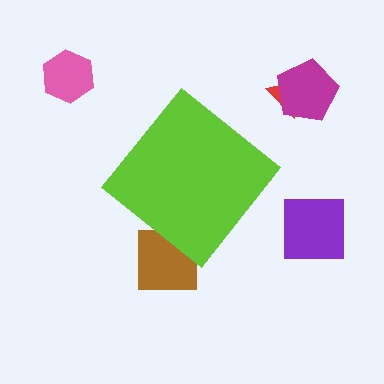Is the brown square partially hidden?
Yes, the brown square is partially hidden behind the lime diamond.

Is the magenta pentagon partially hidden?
No, the magenta pentagon is fully visible.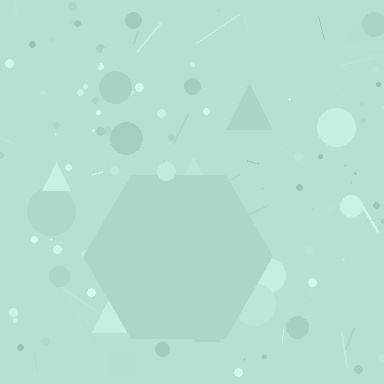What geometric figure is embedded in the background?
A hexagon is embedded in the background.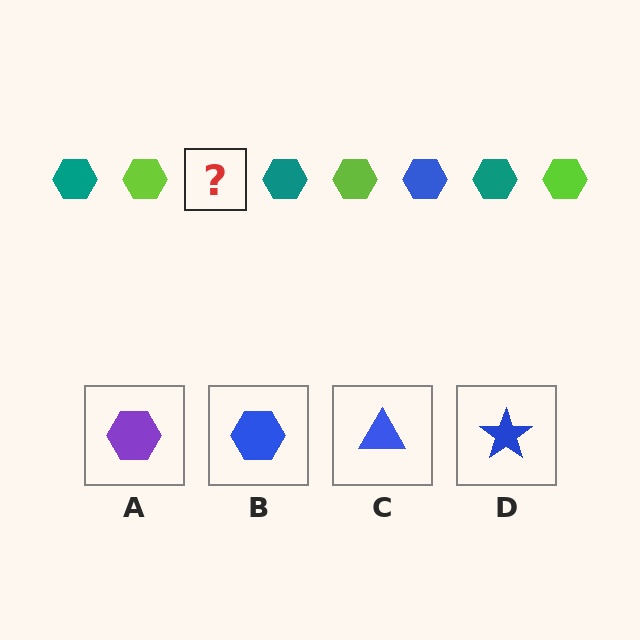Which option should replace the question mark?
Option B.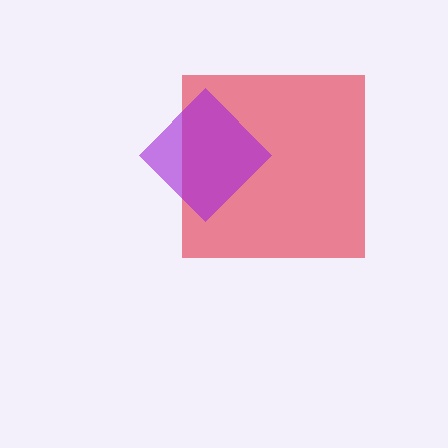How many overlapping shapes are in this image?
There are 2 overlapping shapes in the image.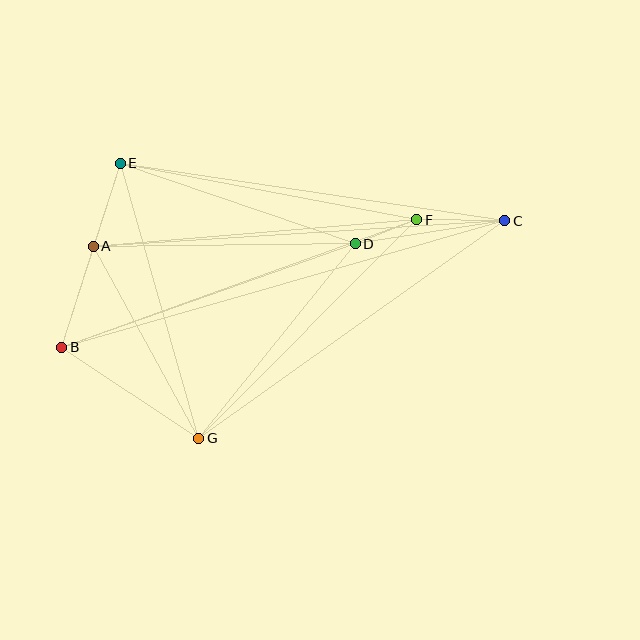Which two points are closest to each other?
Points D and F are closest to each other.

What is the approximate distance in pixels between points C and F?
The distance between C and F is approximately 88 pixels.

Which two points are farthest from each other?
Points B and C are farthest from each other.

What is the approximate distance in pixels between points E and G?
The distance between E and G is approximately 286 pixels.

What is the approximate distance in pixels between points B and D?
The distance between B and D is approximately 311 pixels.